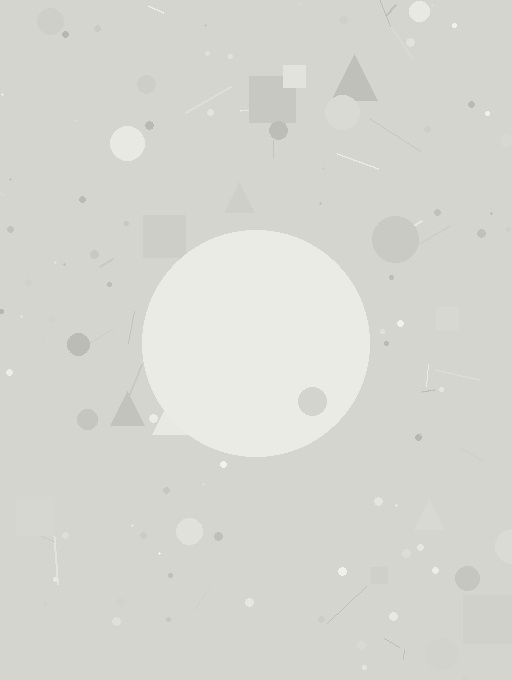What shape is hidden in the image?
A circle is hidden in the image.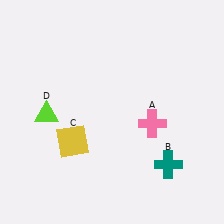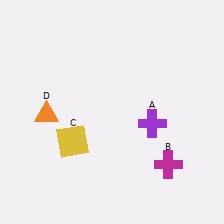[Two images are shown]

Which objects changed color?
A changed from pink to purple. B changed from teal to magenta. D changed from lime to orange.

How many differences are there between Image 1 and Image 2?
There are 3 differences between the two images.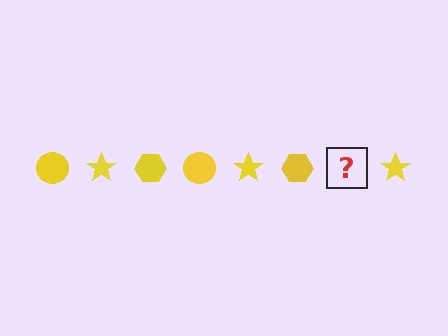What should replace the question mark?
The question mark should be replaced with a yellow circle.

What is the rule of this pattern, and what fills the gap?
The rule is that the pattern cycles through circle, star, hexagon shapes in yellow. The gap should be filled with a yellow circle.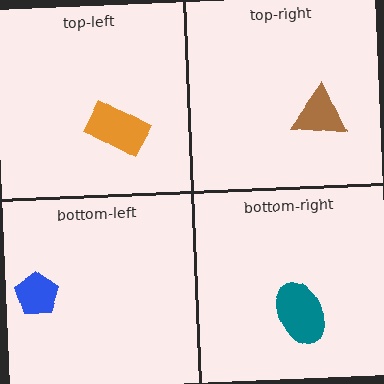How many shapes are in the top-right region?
1.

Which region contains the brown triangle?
The top-right region.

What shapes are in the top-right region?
The brown triangle.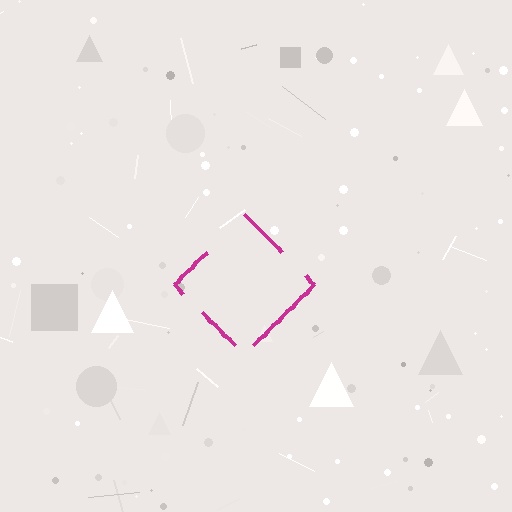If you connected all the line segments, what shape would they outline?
They would outline a diamond.